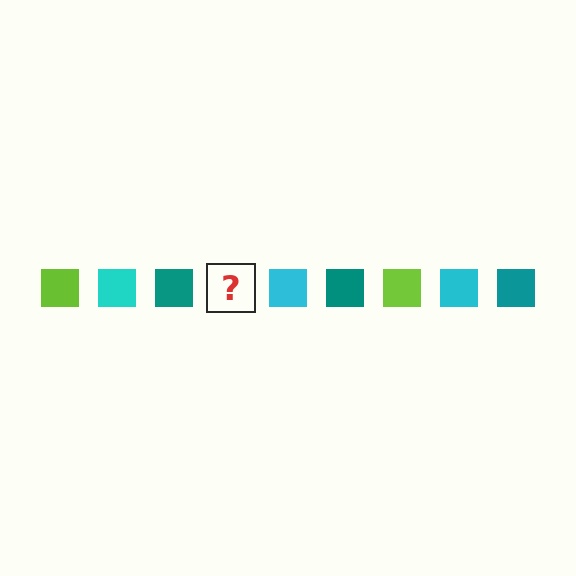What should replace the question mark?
The question mark should be replaced with a lime square.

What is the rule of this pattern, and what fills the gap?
The rule is that the pattern cycles through lime, cyan, teal squares. The gap should be filled with a lime square.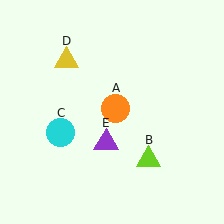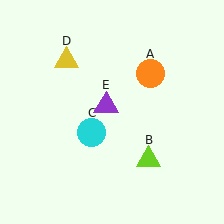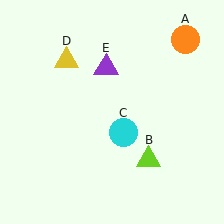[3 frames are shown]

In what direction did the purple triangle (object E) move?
The purple triangle (object E) moved up.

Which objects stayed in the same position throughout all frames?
Lime triangle (object B) and yellow triangle (object D) remained stationary.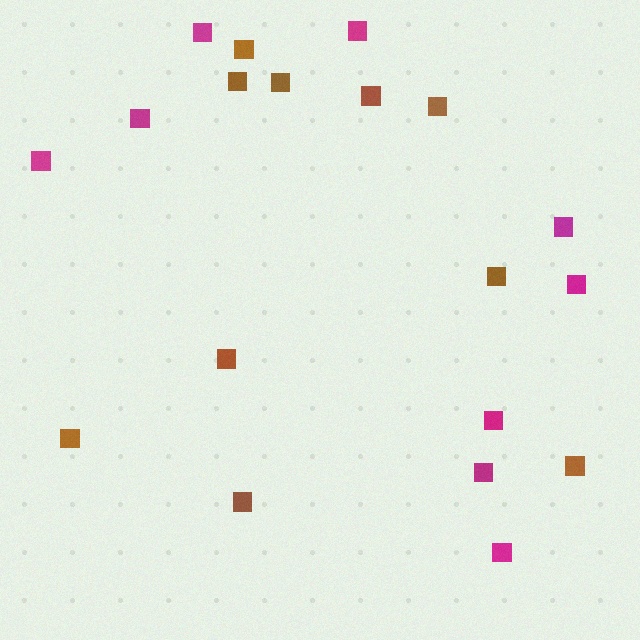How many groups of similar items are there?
There are 2 groups: one group of magenta squares (9) and one group of brown squares (10).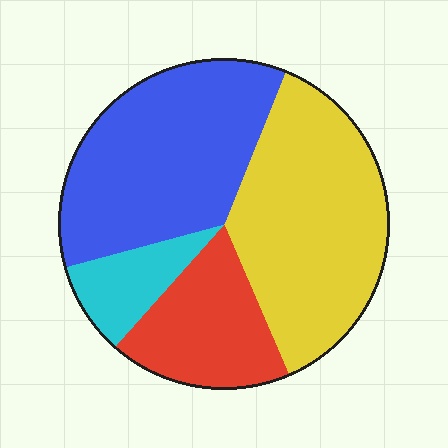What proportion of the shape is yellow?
Yellow covers roughly 35% of the shape.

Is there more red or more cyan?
Red.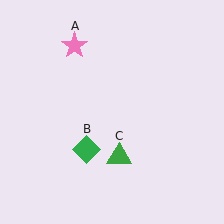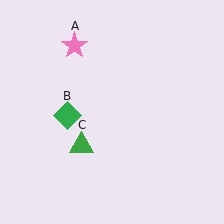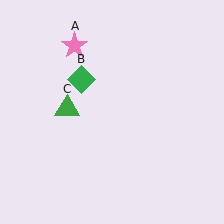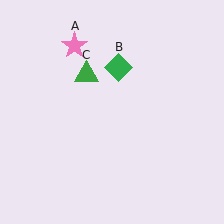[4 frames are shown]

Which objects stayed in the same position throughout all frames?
Pink star (object A) remained stationary.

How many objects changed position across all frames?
2 objects changed position: green diamond (object B), green triangle (object C).